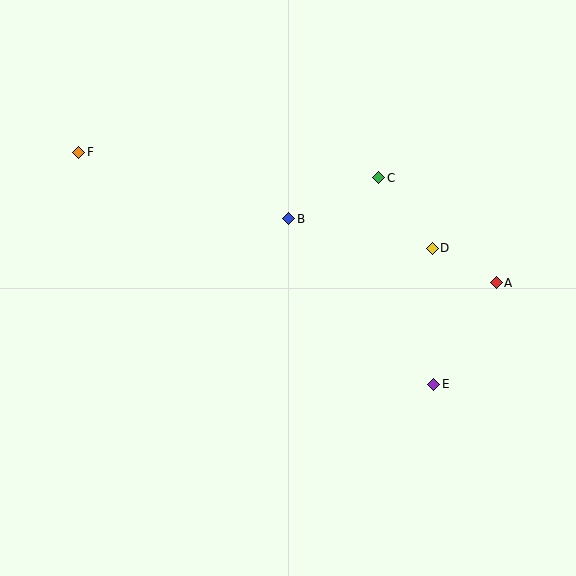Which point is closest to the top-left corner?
Point F is closest to the top-left corner.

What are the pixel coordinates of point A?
Point A is at (496, 283).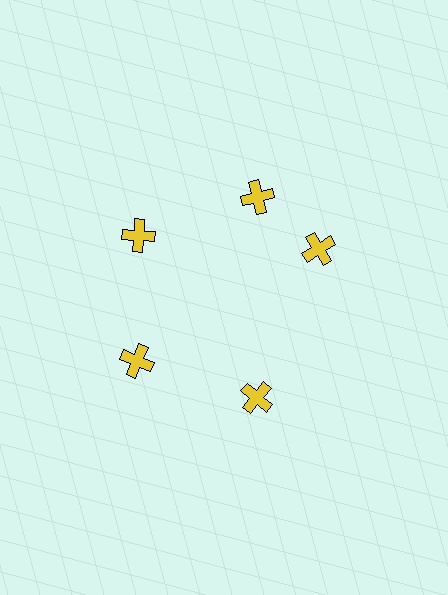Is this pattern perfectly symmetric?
No. The 5 yellow crosses are arranged in a ring, but one element near the 3 o'clock position is rotated out of alignment along the ring, breaking the 5-fold rotational symmetry.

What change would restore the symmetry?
The symmetry would be restored by rotating it back into even spacing with its neighbors so that all 5 crosses sit at equal angles and equal distance from the center.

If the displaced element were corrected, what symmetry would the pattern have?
It would have 5-fold rotational symmetry — the pattern would map onto itself every 72 degrees.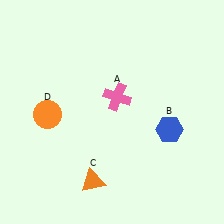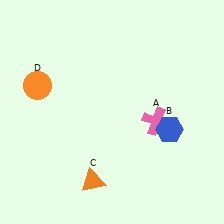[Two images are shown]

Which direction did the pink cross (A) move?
The pink cross (A) moved right.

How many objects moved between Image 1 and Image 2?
2 objects moved between the two images.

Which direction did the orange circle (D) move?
The orange circle (D) moved up.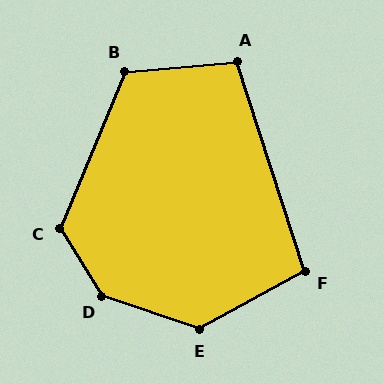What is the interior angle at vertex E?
Approximately 132 degrees (obtuse).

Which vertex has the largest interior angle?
D, at approximately 141 degrees.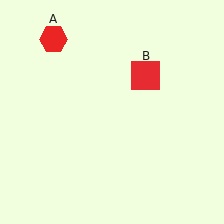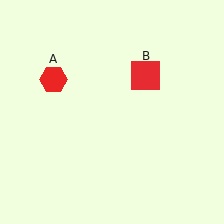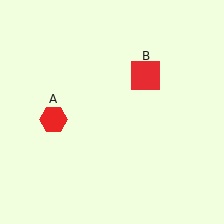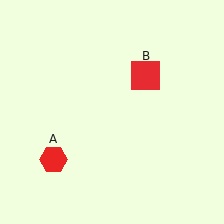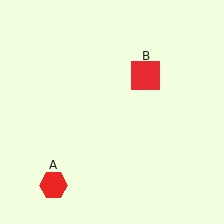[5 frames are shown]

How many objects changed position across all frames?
1 object changed position: red hexagon (object A).